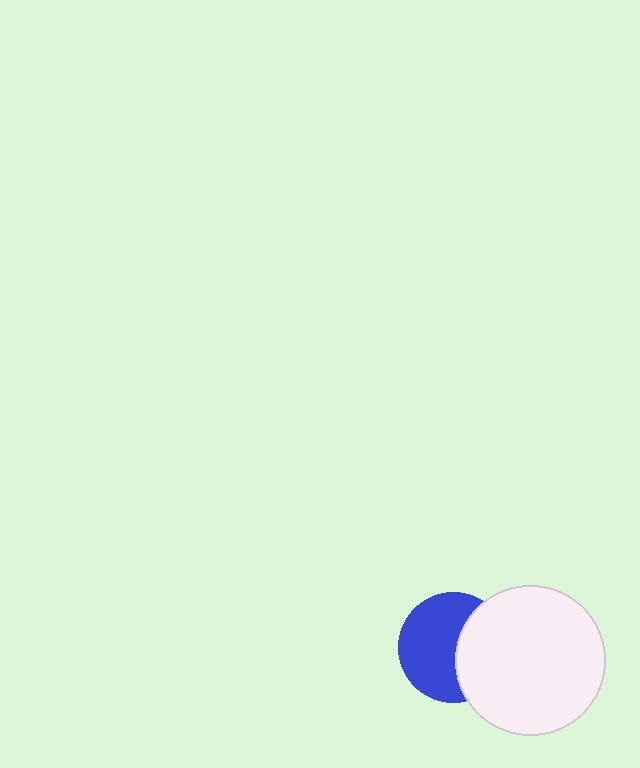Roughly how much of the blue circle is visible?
About half of it is visible (roughly 61%).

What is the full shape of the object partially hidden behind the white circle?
The partially hidden object is a blue circle.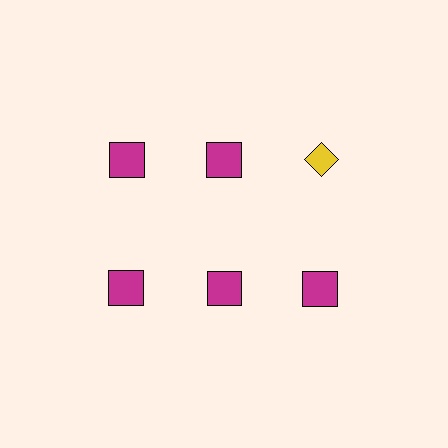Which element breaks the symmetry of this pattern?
The yellow diamond in the top row, center column breaks the symmetry. All other shapes are magenta squares.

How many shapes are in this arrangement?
There are 6 shapes arranged in a grid pattern.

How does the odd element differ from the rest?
It differs in both color (yellow instead of magenta) and shape (diamond instead of square).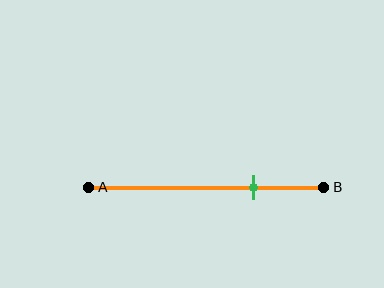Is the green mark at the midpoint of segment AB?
No, the mark is at about 70% from A, not at the 50% midpoint.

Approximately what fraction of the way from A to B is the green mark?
The green mark is approximately 70% of the way from A to B.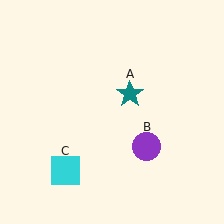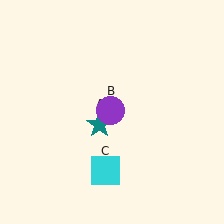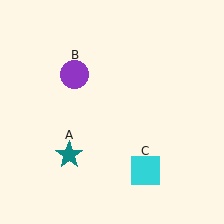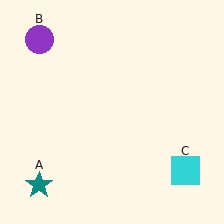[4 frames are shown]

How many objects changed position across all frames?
3 objects changed position: teal star (object A), purple circle (object B), cyan square (object C).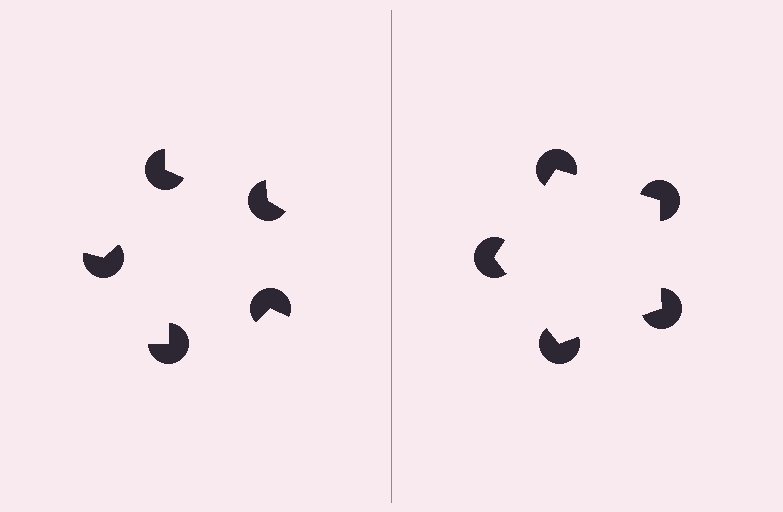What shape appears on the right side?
An illusory pentagon.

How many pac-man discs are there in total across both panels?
10 — 5 on each side.